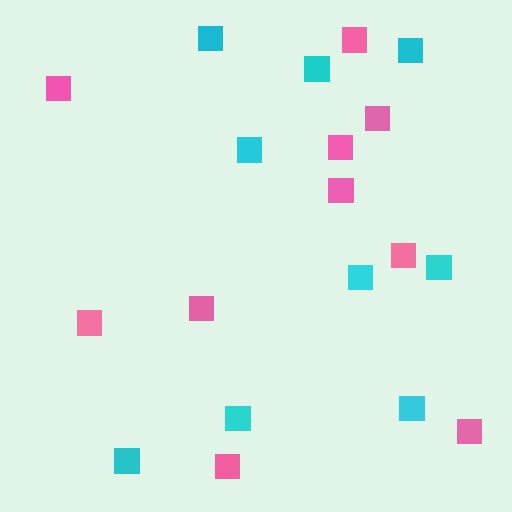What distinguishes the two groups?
There are 2 groups: one group of cyan squares (9) and one group of pink squares (10).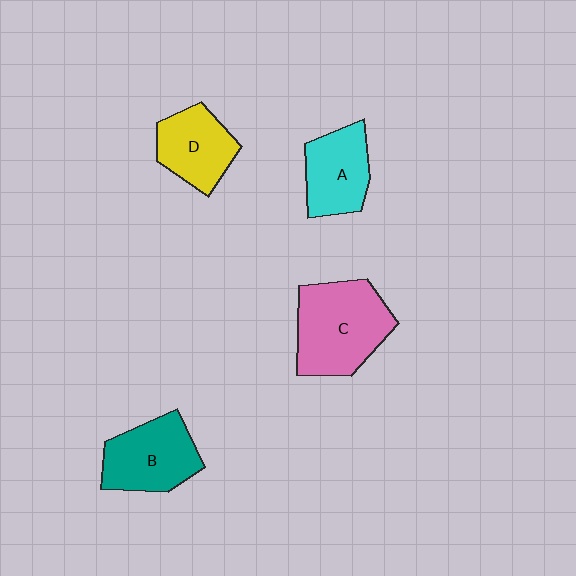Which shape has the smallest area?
Shape D (yellow).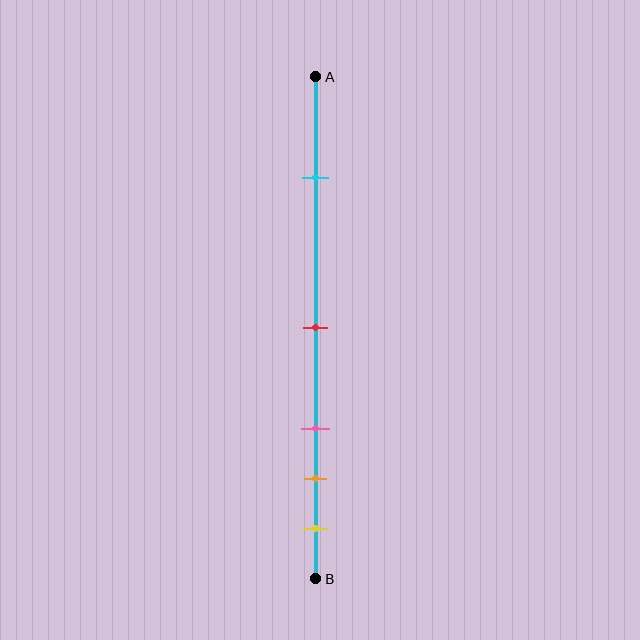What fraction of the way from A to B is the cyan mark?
The cyan mark is approximately 20% (0.2) of the way from A to B.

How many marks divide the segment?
There are 5 marks dividing the segment.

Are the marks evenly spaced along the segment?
No, the marks are not evenly spaced.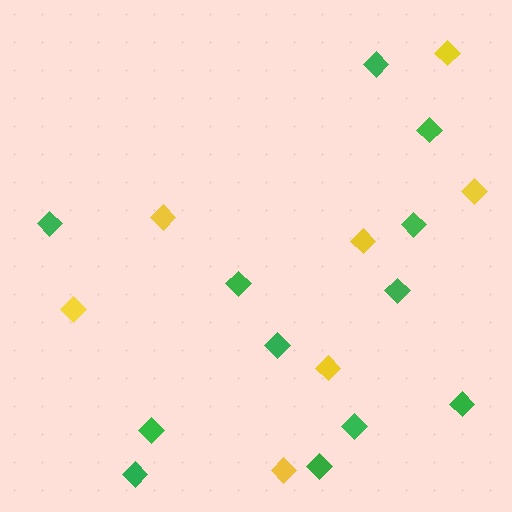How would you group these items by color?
There are 2 groups: one group of yellow diamonds (7) and one group of green diamonds (12).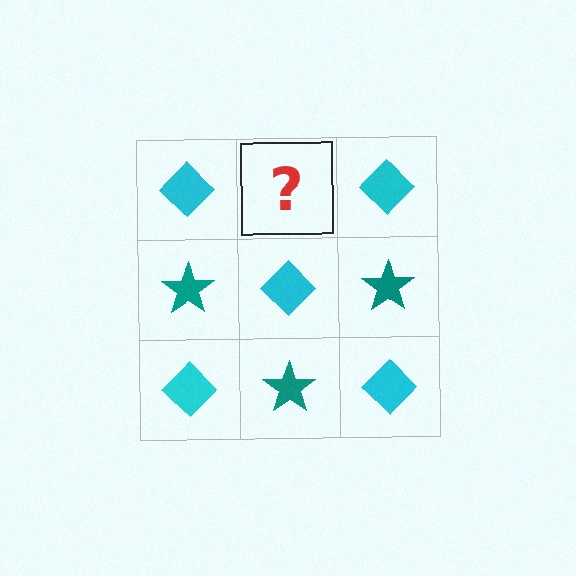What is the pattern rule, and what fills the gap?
The rule is that it alternates cyan diamond and teal star in a checkerboard pattern. The gap should be filled with a teal star.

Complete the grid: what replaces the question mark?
The question mark should be replaced with a teal star.